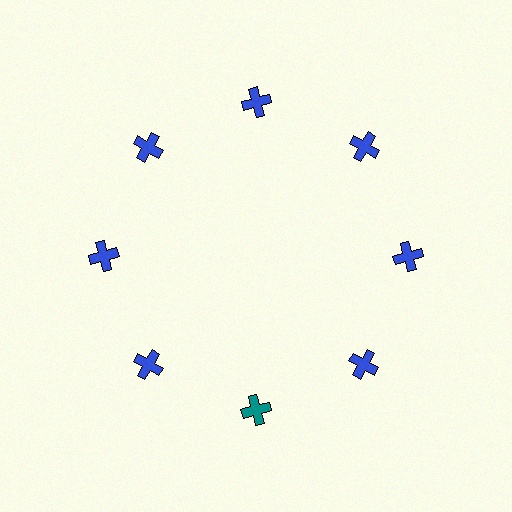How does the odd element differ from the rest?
It has a different color: teal instead of blue.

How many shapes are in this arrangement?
There are 8 shapes arranged in a ring pattern.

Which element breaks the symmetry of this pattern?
The teal cross at roughly the 6 o'clock position breaks the symmetry. All other shapes are blue crosses.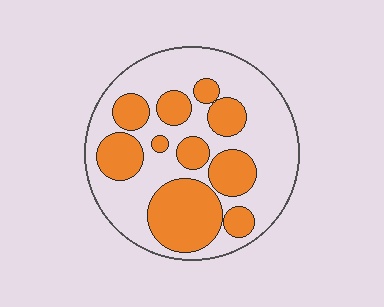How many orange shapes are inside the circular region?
10.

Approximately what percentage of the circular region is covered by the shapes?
Approximately 40%.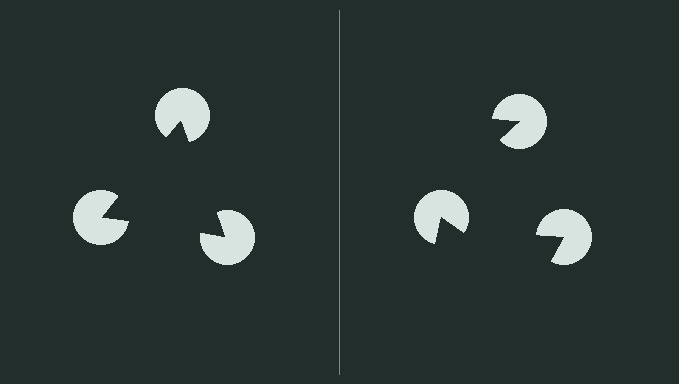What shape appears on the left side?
An illusory triangle.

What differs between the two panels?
The pac-man discs are positioned identically on both sides; only the wedge orientations differ. On the left they align to a triangle; on the right they are misaligned.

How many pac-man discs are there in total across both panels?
6 — 3 on each side.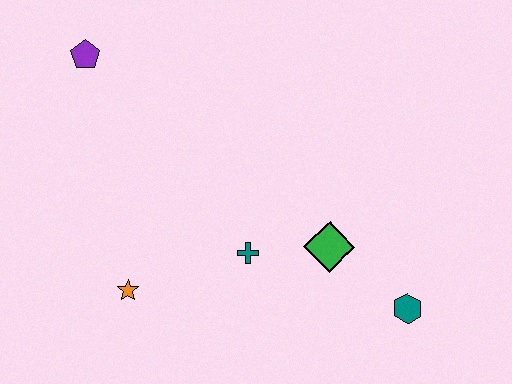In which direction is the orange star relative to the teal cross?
The orange star is to the left of the teal cross.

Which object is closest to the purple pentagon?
The orange star is closest to the purple pentagon.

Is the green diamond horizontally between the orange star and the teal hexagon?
Yes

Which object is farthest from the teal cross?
The purple pentagon is farthest from the teal cross.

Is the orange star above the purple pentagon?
No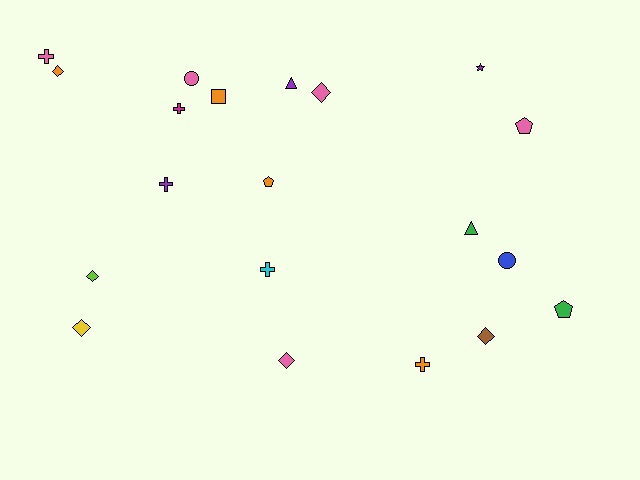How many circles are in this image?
There are 2 circles.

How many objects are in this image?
There are 20 objects.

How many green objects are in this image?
There are 2 green objects.